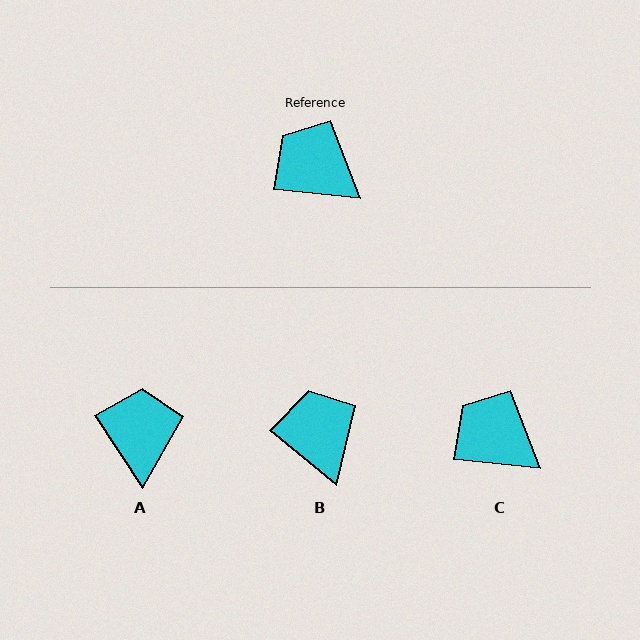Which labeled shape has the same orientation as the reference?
C.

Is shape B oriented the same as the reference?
No, it is off by about 34 degrees.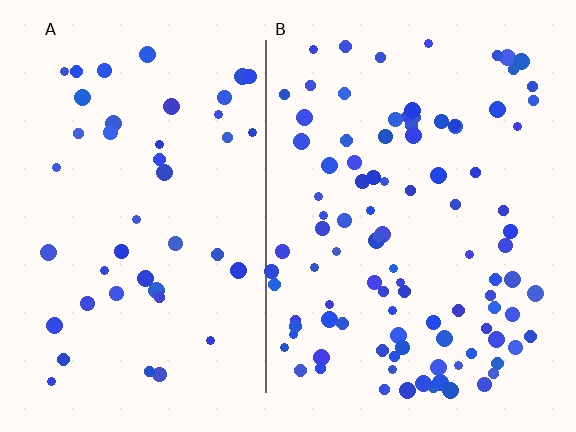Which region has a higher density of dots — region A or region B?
B (the right).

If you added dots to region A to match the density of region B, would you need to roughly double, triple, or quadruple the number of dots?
Approximately double.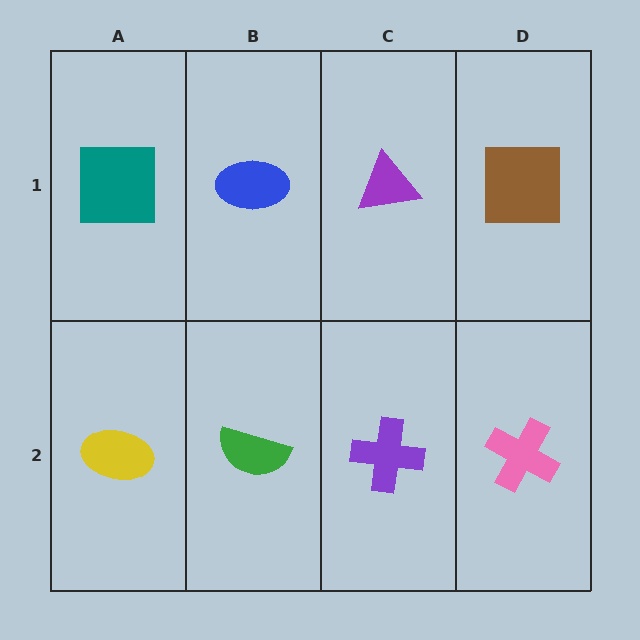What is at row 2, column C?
A purple cross.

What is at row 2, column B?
A green semicircle.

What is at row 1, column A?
A teal square.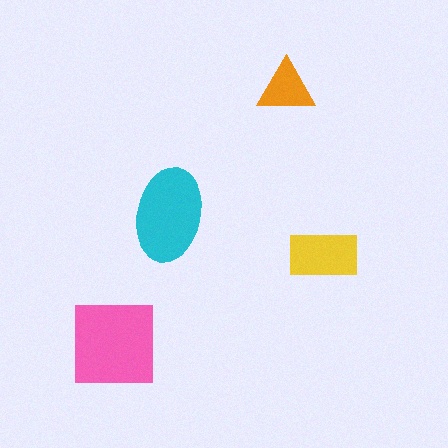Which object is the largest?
The pink square.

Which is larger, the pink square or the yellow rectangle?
The pink square.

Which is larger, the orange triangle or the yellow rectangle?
The yellow rectangle.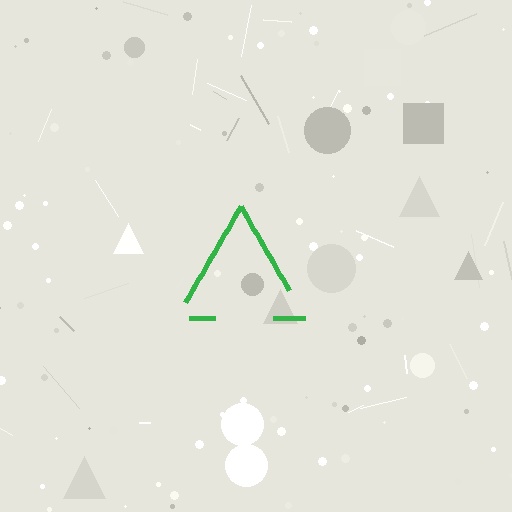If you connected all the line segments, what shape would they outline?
They would outline a triangle.